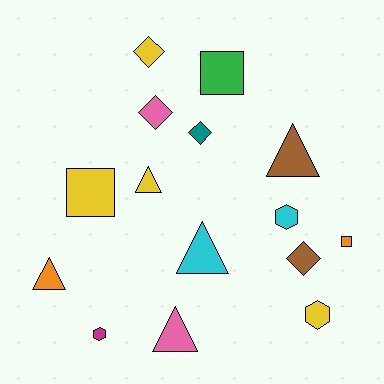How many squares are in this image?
There are 3 squares.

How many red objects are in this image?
There are no red objects.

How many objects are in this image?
There are 15 objects.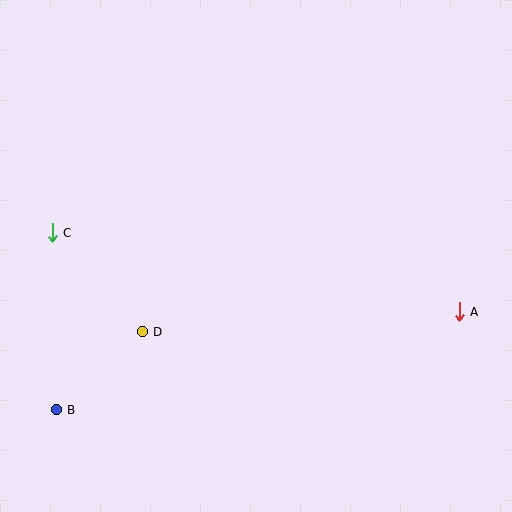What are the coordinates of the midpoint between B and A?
The midpoint between B and A is at (258, 361).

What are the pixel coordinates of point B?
Point B is at (56, 410).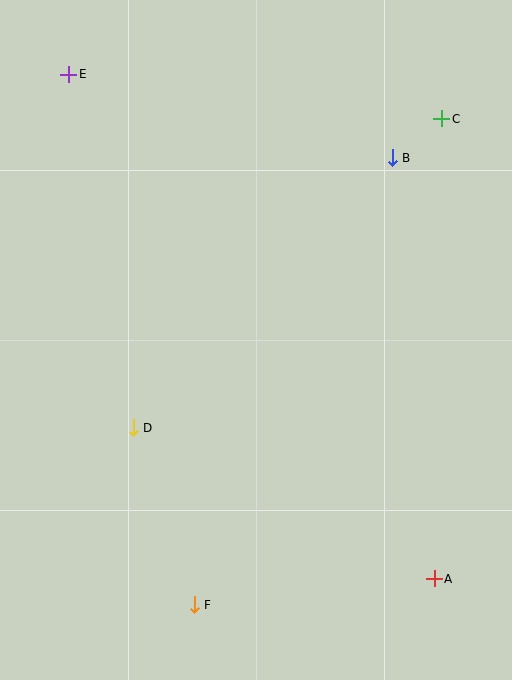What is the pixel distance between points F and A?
The distance between F and A is 241 pixels.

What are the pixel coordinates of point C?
Point C is at (442, 119).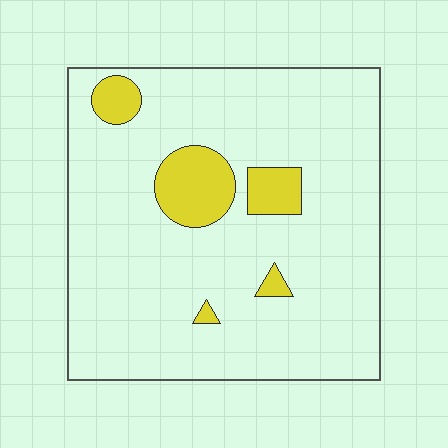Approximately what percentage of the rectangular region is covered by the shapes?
Approximately 10%.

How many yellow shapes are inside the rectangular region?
5.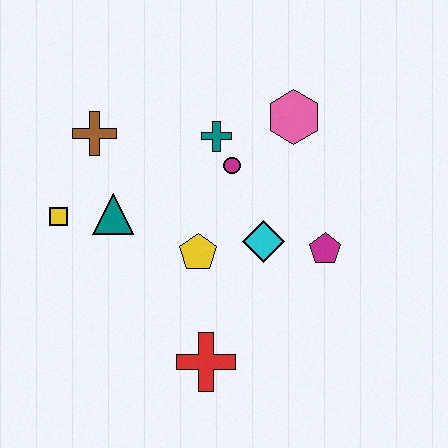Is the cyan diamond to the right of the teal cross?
Yes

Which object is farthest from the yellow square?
The magenta pentagon is farthest from the yellow square.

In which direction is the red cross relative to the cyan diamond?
The red cross is below the cyan diamond.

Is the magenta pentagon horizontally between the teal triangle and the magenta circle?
No